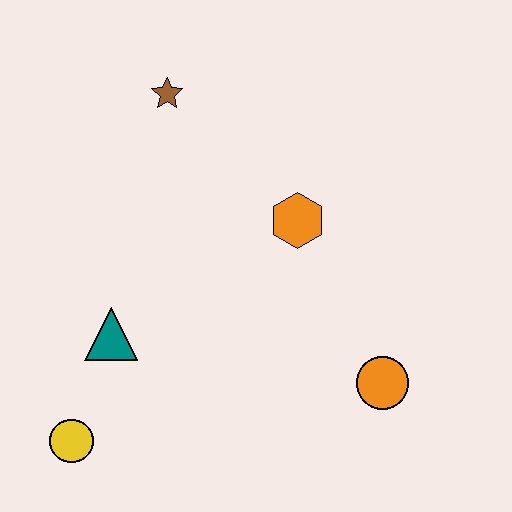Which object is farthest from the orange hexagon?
The yellow circle is farthest from the orange hexagon.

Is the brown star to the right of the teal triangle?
Yes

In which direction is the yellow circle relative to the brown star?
The yellow circle is below the brown star.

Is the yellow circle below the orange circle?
Yes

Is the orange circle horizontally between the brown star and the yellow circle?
No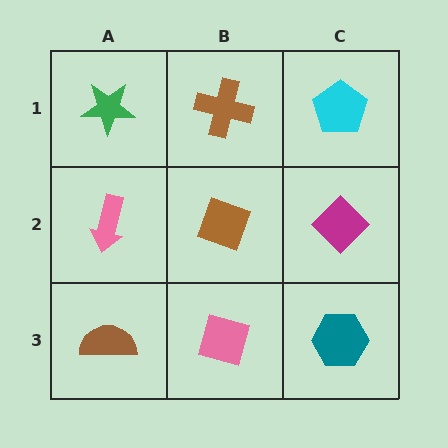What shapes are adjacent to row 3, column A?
A pink arrow (row 2, column A), a pink diamond (row 3, column B).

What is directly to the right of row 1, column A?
A brown cross.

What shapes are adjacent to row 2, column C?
A cyan pentagon (row 1, column C), a teal hexagon (row 3, column C), a brown diamond (row 2, column B).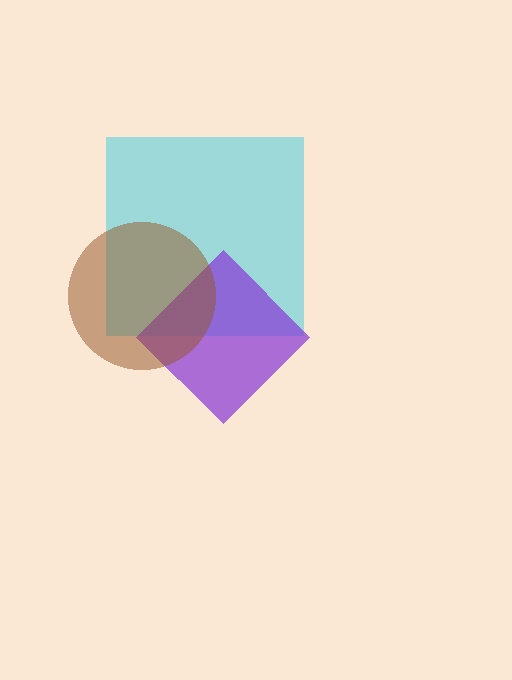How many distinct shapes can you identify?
There are 3 distinct shapes: a cyan square, a purple diamond, a brown circle.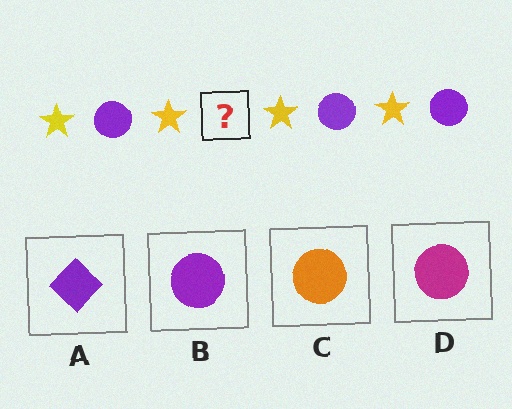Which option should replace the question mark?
Option B.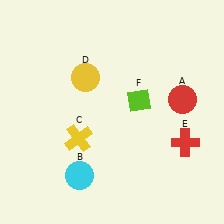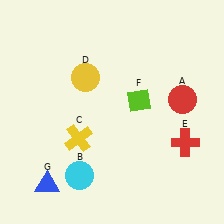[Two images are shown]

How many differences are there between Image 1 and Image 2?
There is 1 difference between the two images.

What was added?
A blue triangle (G) was added in Image 2.